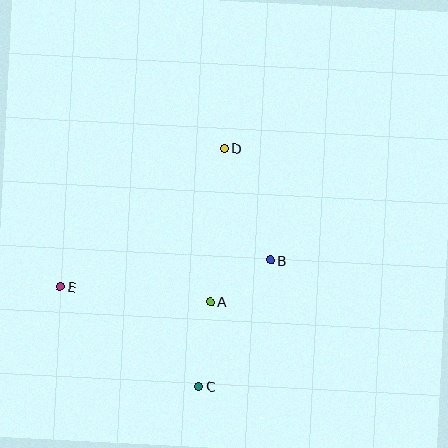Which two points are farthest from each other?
Points C and D are farthest from each other.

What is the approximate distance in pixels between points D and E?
The distance between D and E is approximately 215 pixels.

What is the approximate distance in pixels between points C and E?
The distance between C and E is approximately 171 pixels.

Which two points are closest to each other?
Points A and B are closest to each other.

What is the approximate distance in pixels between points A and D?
The distance between A and D is approximately 154 pixels.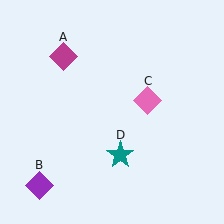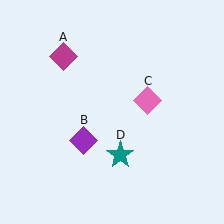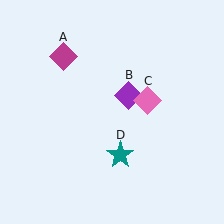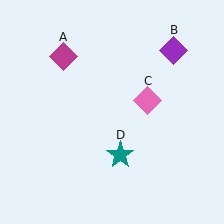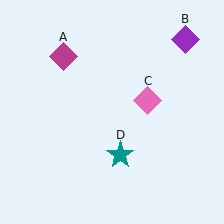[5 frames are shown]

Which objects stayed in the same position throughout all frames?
Magenta diamond (object A) and pink diamond (object C) and teal star (object D) remained stationary.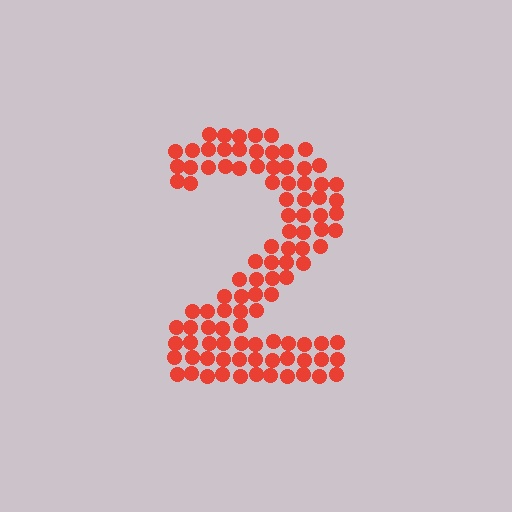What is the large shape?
The large shape is the digit 2.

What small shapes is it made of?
It is made of small circles.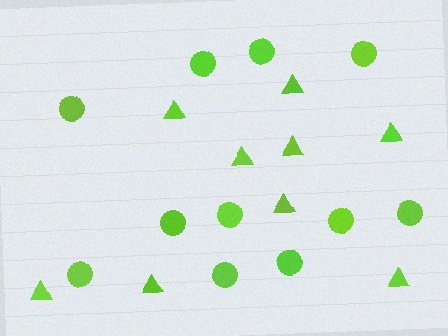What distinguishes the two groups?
There are 2 groups: one group of triangles (9) and one group of circles (11).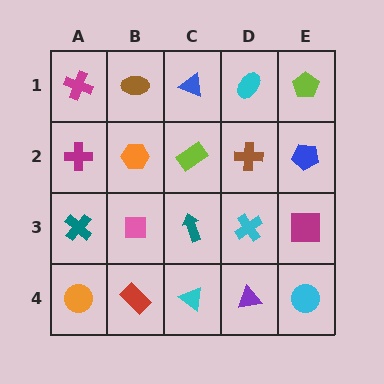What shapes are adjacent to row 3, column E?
A blue pentagon (row 2, column E), a cyan circle (row 4, column E), a cyan cross (row 3, column D).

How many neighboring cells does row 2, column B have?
4.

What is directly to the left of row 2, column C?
An orange hexagon.